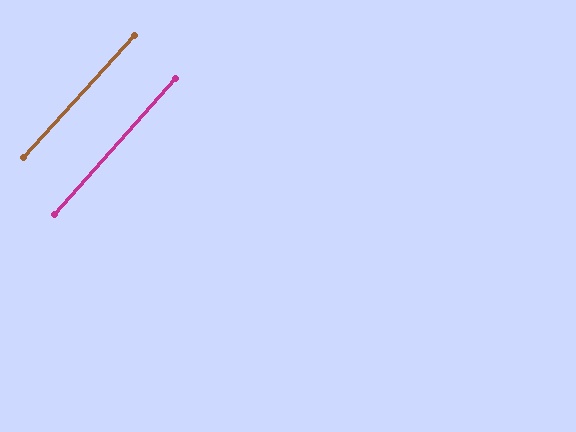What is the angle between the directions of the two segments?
Approximately 0 degrees.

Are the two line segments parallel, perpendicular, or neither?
Parallel — their directions differ by only 0.4°.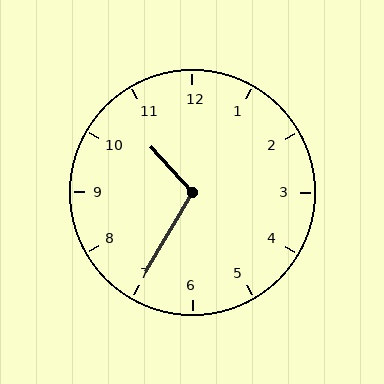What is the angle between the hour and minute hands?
Approximately 108 degrees.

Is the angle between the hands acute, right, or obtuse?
It is obtuse.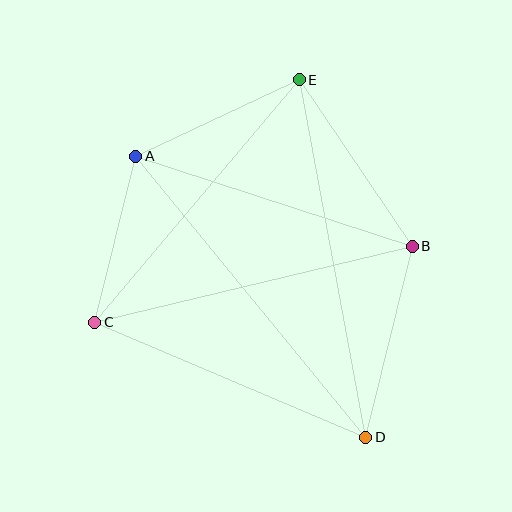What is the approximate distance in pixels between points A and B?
The distance between A and B is approximately 291 pixels.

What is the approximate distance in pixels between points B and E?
The distance between B and E is approximately 201 pixels.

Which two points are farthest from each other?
Points D and E are farthest from each other.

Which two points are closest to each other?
Points A and C are closest to each other.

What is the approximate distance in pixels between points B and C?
The distance between B and C is approximately 326 pixels.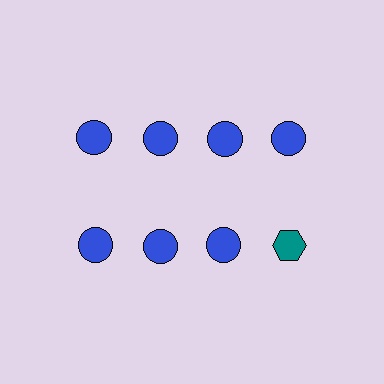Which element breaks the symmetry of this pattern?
The teal hexagon in the second row, second from right column breaks the symmetry. All other shapes are blue circles.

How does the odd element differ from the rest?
It differs in both color (teal instead of blue) and shape (hexagon instead of circle).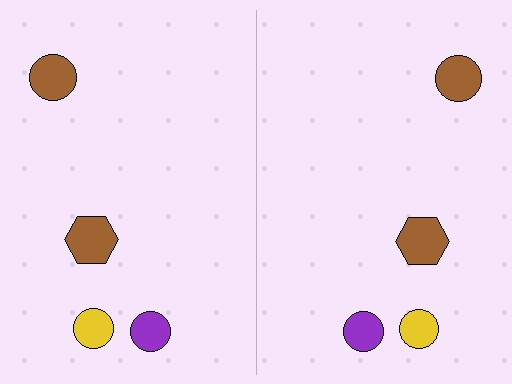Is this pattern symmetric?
Yes, this pattern has bilateral (reflection) symmetry.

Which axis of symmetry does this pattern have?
The pattern has a vertical axis of symmetry running through the center of the image.